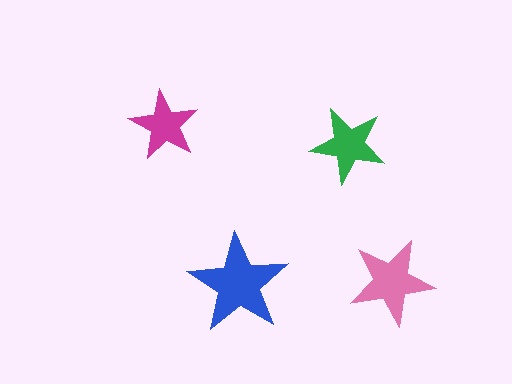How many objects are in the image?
There are 4 objects in the image.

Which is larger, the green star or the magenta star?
The green one.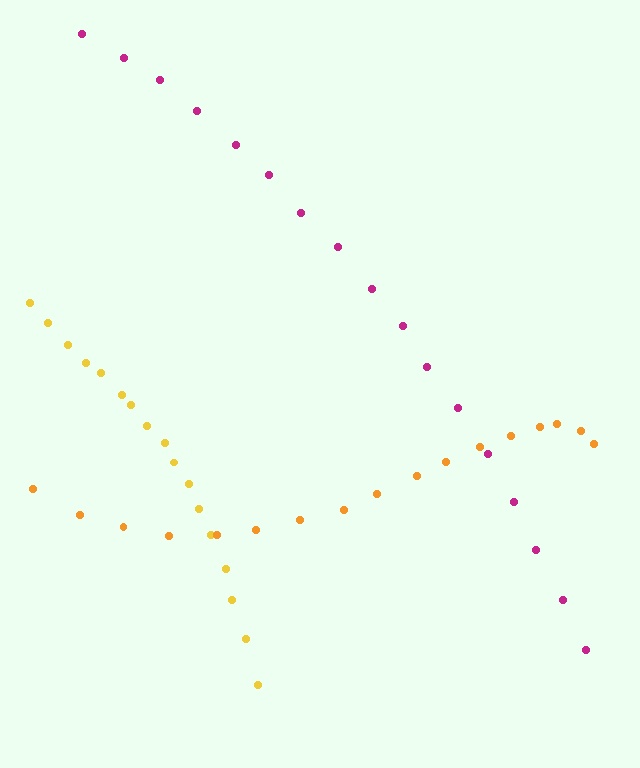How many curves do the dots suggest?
There are 3 distinct paths.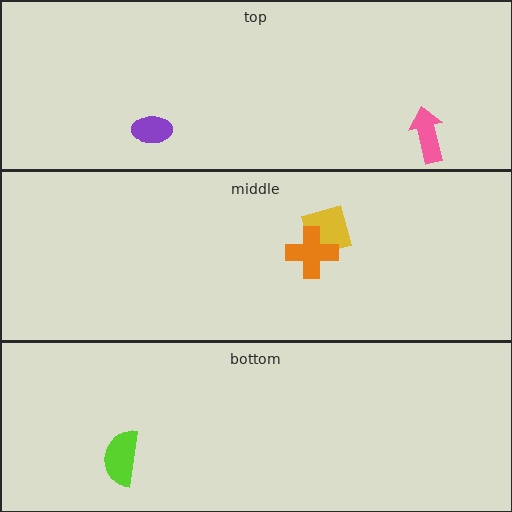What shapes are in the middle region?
The yellow square, the orange cross.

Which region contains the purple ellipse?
The top region.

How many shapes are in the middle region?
2.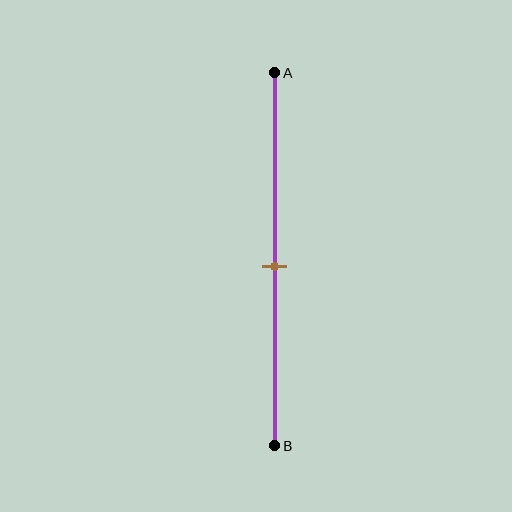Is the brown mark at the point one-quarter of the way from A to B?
No, the mark is at about 50% from A, not at the 25% one-quarter point.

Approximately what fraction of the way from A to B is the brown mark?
The brown mark is approximately 50% of the way from A to B.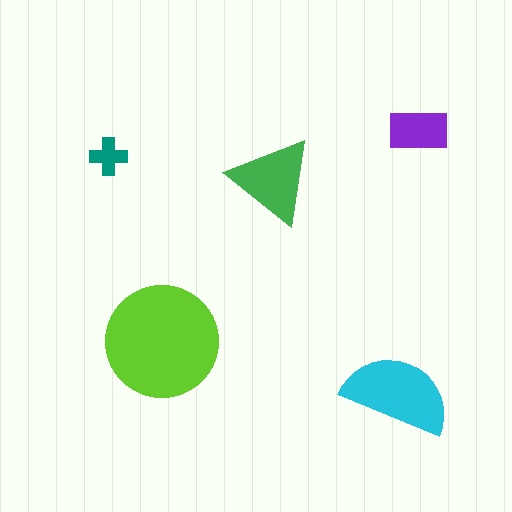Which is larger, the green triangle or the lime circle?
The lime circle.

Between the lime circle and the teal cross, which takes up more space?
The lime circle.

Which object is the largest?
The lime circle.